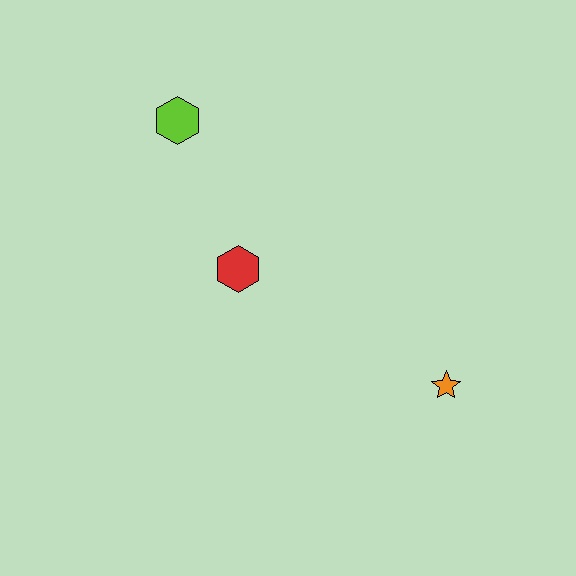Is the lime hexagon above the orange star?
Yes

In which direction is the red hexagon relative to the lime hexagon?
The red hexagon is below the lime hexagon.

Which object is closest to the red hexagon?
The lime hexagon is closest to the red hexagon.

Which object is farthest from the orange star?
The lime hexagon is farthest from the orange star.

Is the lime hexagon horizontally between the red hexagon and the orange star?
No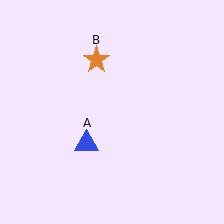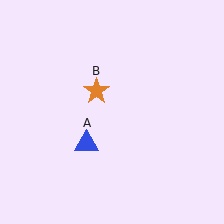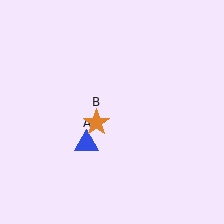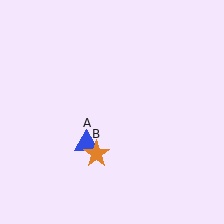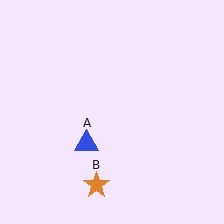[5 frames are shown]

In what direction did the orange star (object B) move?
The orange star (object B) moved down.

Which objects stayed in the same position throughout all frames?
Blue triangle (object A) remained stationary.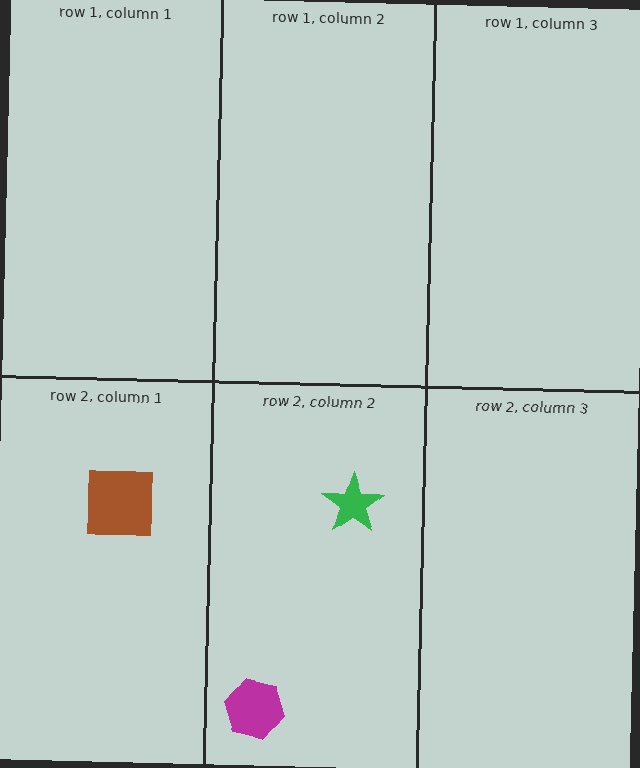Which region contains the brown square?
The row 2, column 1 region.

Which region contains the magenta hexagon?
The row 2, column 2 region.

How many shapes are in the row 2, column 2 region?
2.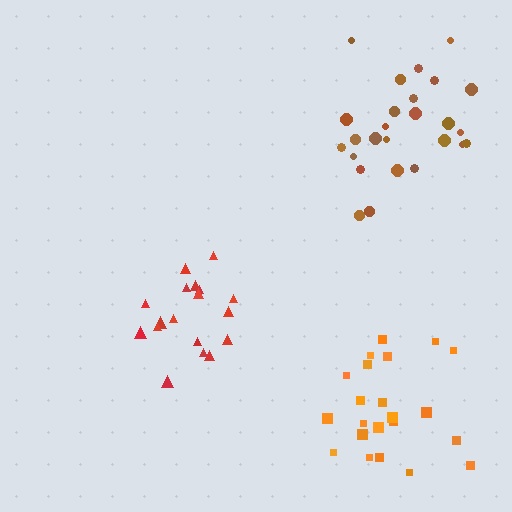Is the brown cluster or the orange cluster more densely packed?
Brown.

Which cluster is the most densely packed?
Red.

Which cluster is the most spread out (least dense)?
Orange.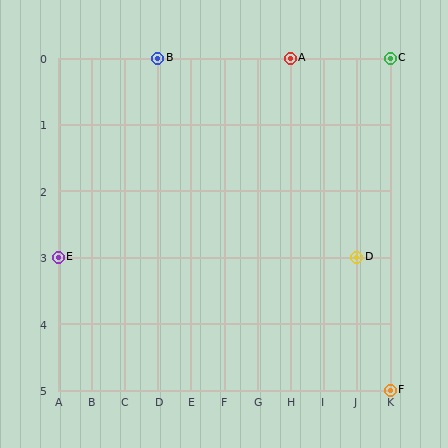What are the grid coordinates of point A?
Point A is at grid coordinates (H, 0).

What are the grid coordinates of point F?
Point F is at grid coordinates (K, 5).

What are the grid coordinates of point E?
Point E is at grid coordinates (A, 3).